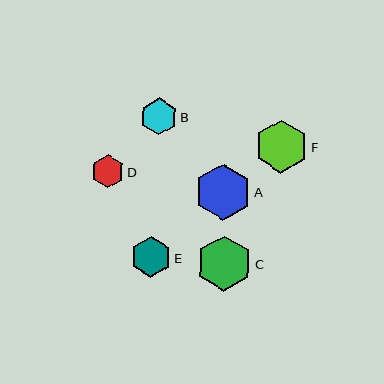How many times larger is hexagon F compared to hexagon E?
Hexagon F is approximately 1.3 times the size of hexagon E.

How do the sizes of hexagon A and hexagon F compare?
Hexagon A and hexagon F are approximately the same size.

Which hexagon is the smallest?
Hexagon D is the smallest with a size of approximately 33 pixels.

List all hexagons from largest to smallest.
From largest to smallest: A, C, F, E, B, D.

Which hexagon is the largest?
Hexagon A is the largest with a size of approximately 56 pixels.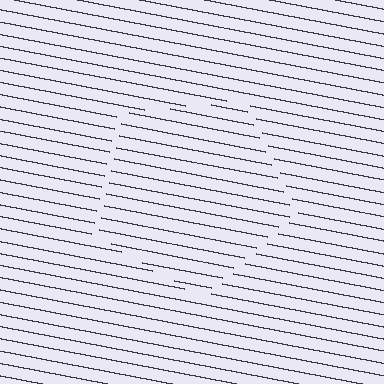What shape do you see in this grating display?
An illusory pentagon. The interior of the shape contains the same grating, shifted by half a period — the contour is defined by the phase discontinuity where line-ends from the inner and outer gratings abut.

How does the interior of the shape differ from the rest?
The interior of the shape contains the same grating, shifted by half a period — the contour is defined by the phase discontinuity where line-ends from the inner and outer gratings abut.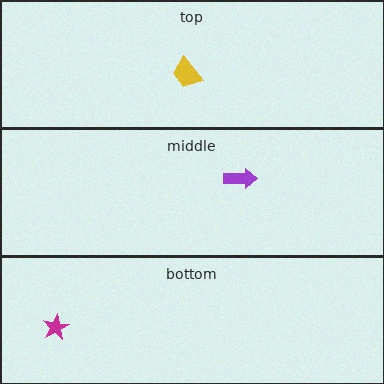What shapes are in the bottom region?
The magenta star.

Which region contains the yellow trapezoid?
The top region.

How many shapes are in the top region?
1.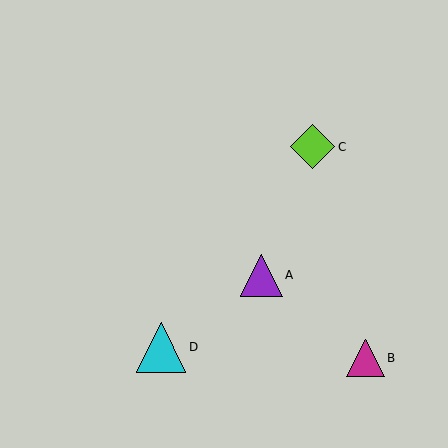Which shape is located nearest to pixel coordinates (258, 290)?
The purple triangle (labeled A) at (261, 275) is nearest to that location.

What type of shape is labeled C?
Shape C is a lime diamond.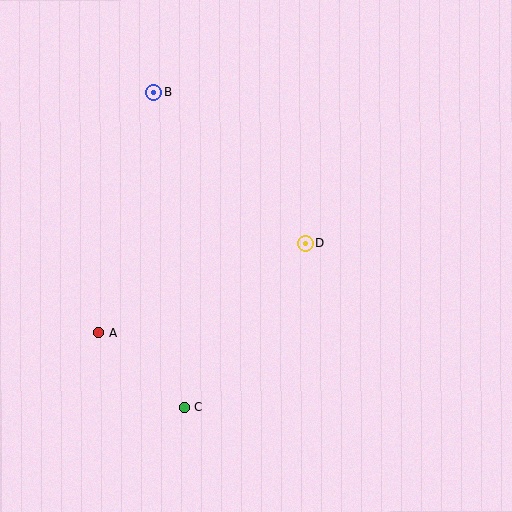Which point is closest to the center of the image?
Point D at (305, 243) is closest to the center.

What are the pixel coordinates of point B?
Point B is at (154, 93).